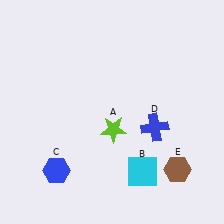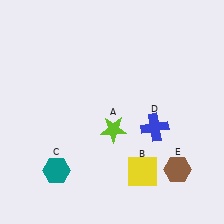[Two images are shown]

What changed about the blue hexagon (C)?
In Image 1, C is blue. In Image 2, it changed to teal.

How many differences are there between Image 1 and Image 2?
There are 2 differences between the two images.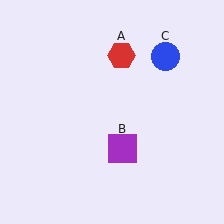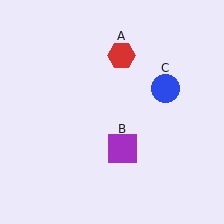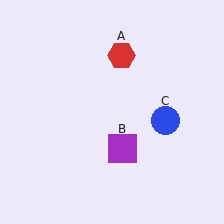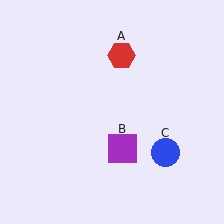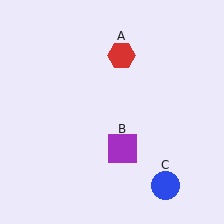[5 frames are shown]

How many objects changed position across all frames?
1 object changed position: blue circle (object C).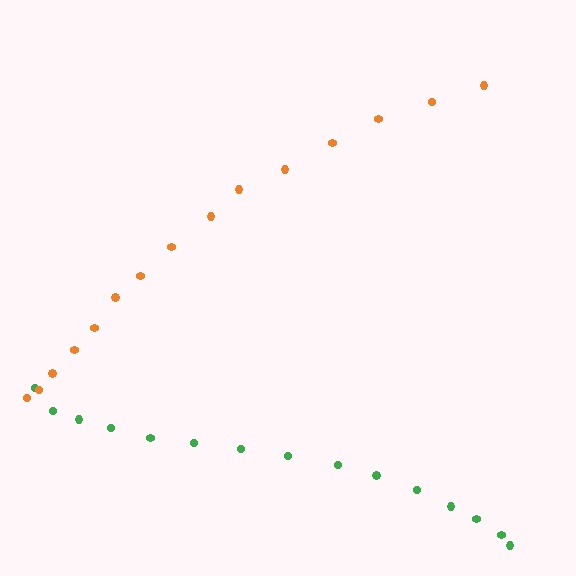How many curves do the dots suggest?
There are 2 distinct paths.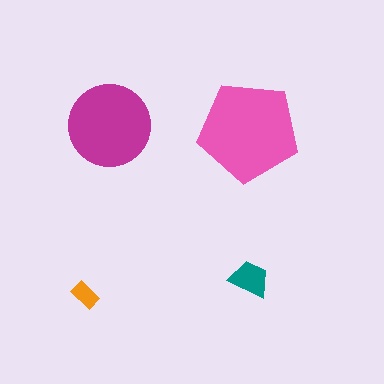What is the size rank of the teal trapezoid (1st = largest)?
3rd.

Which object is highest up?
The magenta circle is topmost.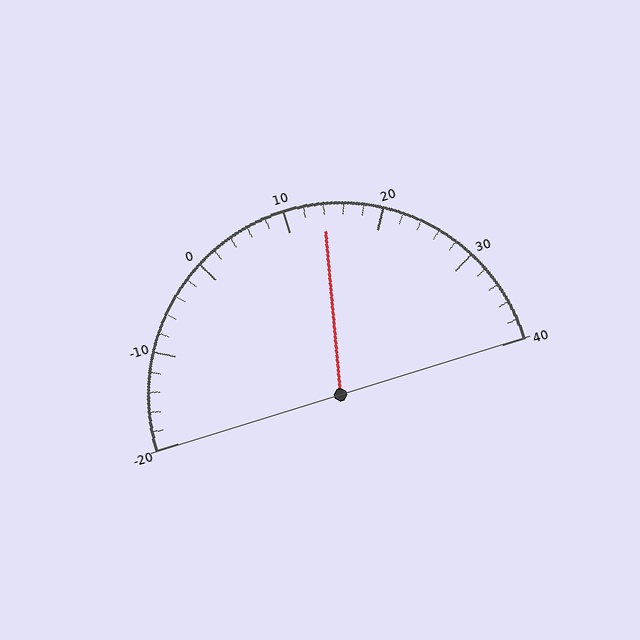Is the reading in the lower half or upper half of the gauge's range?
The reading is in the upper half of the range (-20 to 40).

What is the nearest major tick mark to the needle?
The nearest major tick mark is 10.